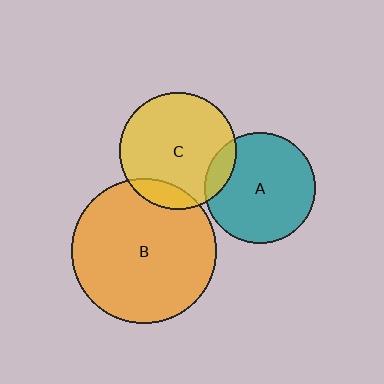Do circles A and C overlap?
Yes.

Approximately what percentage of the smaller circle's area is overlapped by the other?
Approximately 10%.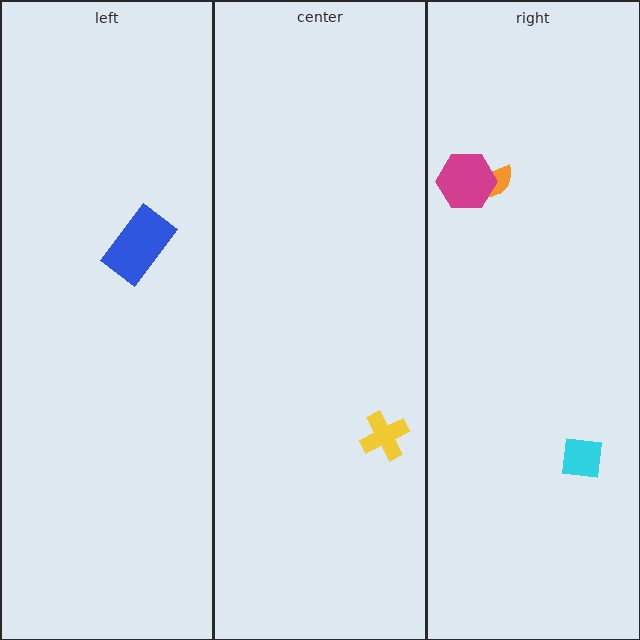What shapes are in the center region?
The yellow cross.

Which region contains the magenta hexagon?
The right region.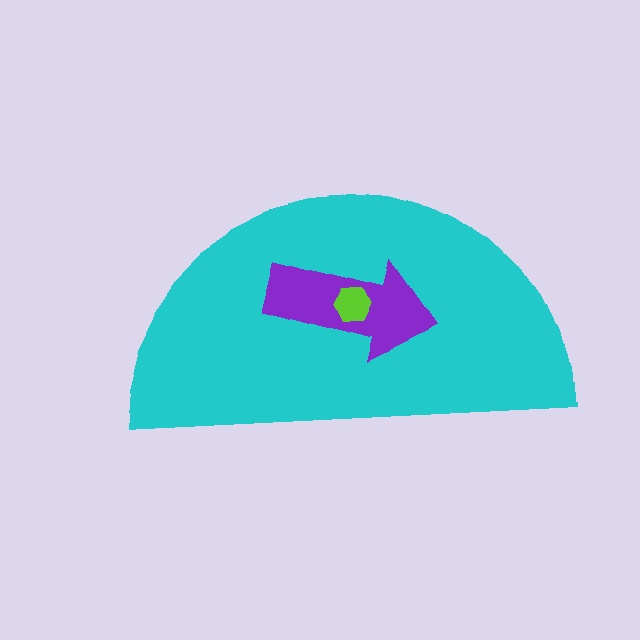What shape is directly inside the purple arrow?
The lime hexagon.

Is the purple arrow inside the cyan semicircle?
Yes.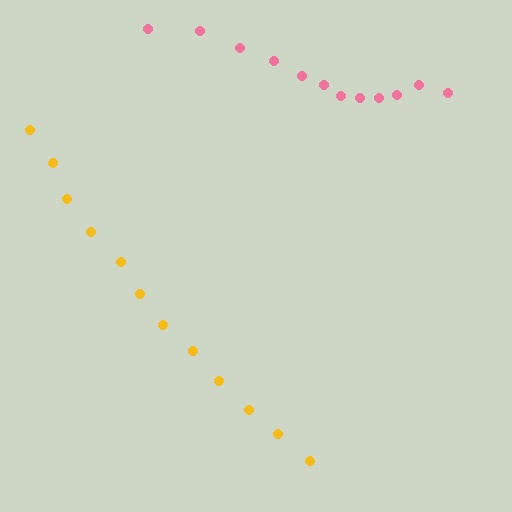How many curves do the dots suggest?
There are 2 distinct paths.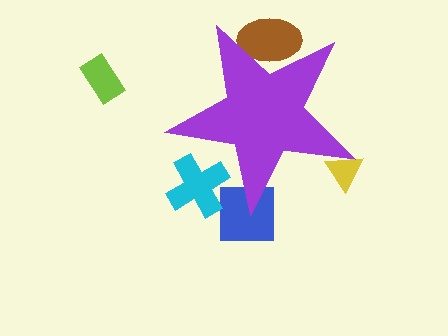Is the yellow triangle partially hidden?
Yes, the yellow triangle is partially hidden behind the purple star.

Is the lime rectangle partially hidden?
No, the lime rectangle is fully visible.